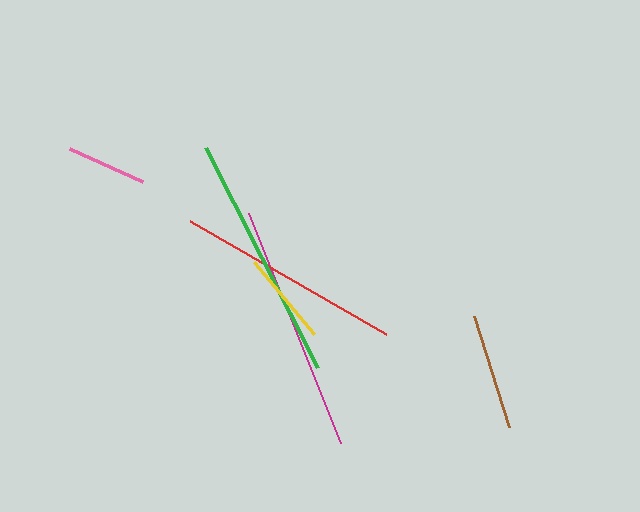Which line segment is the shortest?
The pink line is the shortest at approximately 80 pixels.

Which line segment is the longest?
The magenta line is the longest at approximately 248 pixels.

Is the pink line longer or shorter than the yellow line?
The yellow line is longer than the pink line.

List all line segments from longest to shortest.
From longest to shortest: magenta, green, red, brown, yellow, pink.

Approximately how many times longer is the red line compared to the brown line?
The red line is approximately 1.9 times the length of the brown line.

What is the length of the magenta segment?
The magenta segment is approximately 248 pixels long.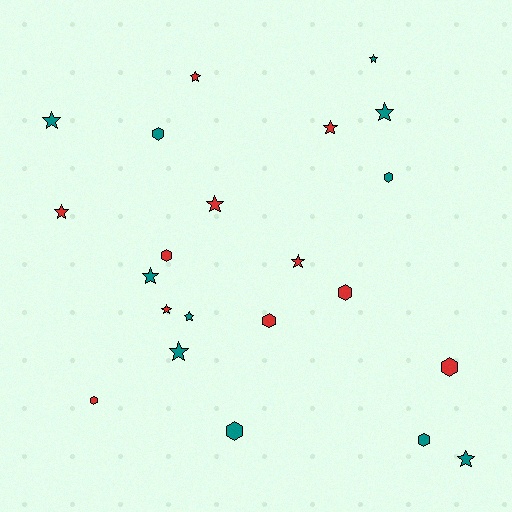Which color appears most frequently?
Teal, with 11 objects.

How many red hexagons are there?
There are 5 red hexagons.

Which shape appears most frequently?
Star, with 13 objects.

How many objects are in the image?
There are 22 objects.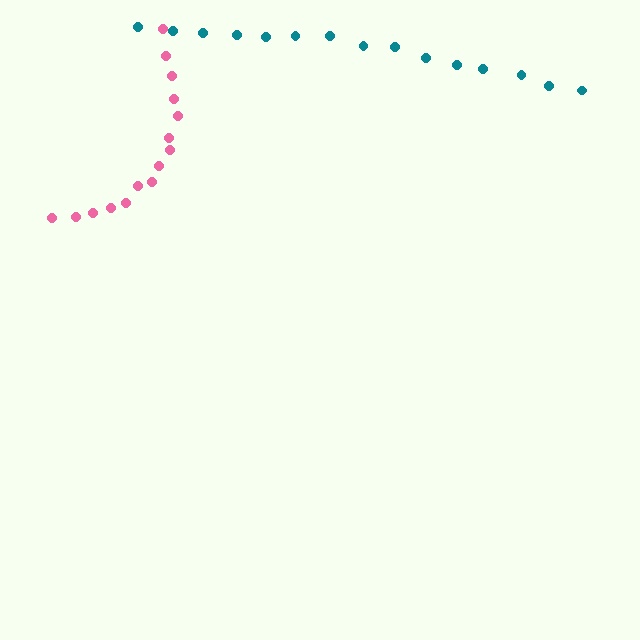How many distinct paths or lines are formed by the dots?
There are 2 distinct paths.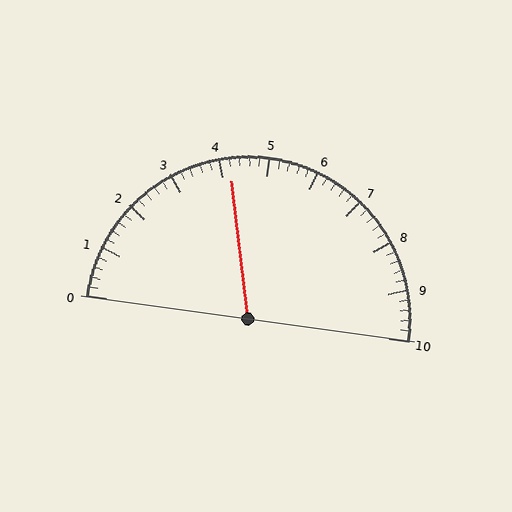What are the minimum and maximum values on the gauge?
The gauge ranges from 0 to 10.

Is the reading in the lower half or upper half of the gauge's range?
The reading is in the lower half of the range (0 to 10).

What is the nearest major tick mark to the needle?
The nearest major tick mark is 4.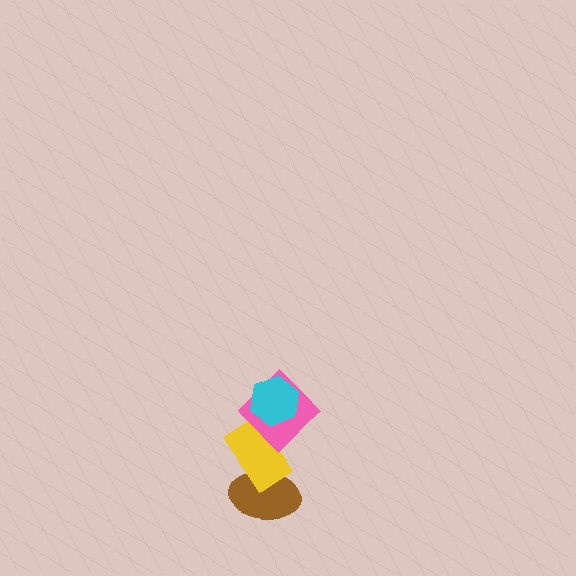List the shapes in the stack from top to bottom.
From top to bottom: the cyan hexagon, the pink diamond, the yellow rectangle, the brown ellipse.